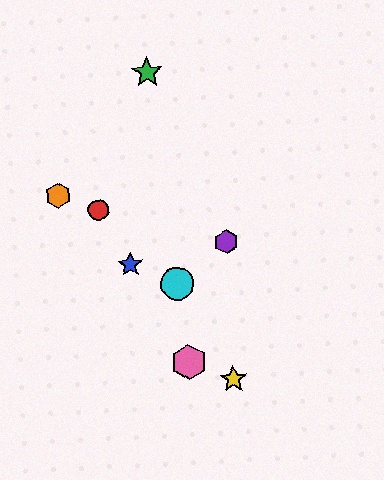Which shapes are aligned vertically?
The yellow star, the purple hexagon are aligned vertically.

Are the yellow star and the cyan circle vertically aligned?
No, the yellow star is at x≈233 and the cyan circle is at x≈177.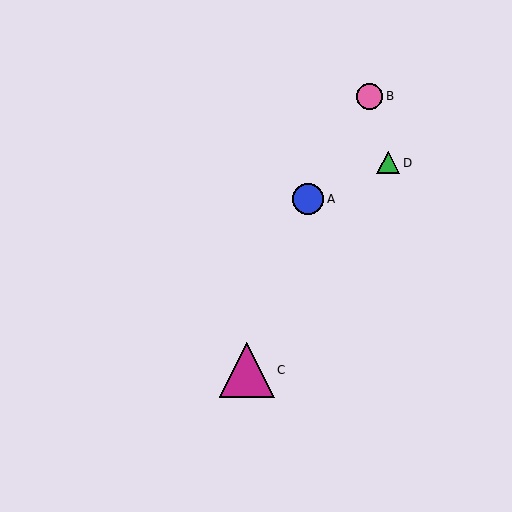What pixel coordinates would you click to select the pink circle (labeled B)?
Click at (370, 96) to select the pink circle B.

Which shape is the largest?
The magenta triangle (labeled C) is the largest.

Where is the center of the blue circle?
The center of the blue circle is at (308, 199).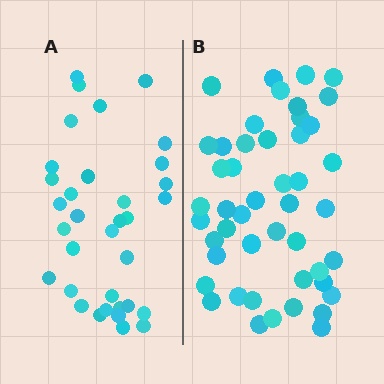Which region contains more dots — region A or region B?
Region B (the right region) has more dots.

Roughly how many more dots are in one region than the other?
Region B has approximately 15 more dots than region A.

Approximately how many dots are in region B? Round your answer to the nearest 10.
About 50 dots. (The exact count is 47, which rounds to 50.)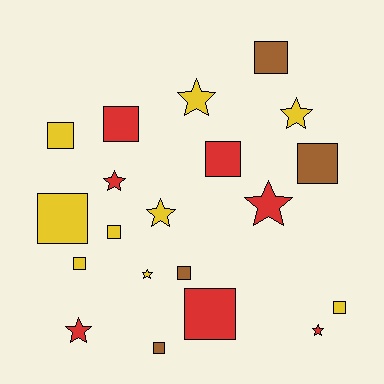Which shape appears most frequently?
Square, with 12 objects.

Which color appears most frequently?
Yellow, with 9 objects.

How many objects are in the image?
There are 20 objects.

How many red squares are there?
There are 3 red squares.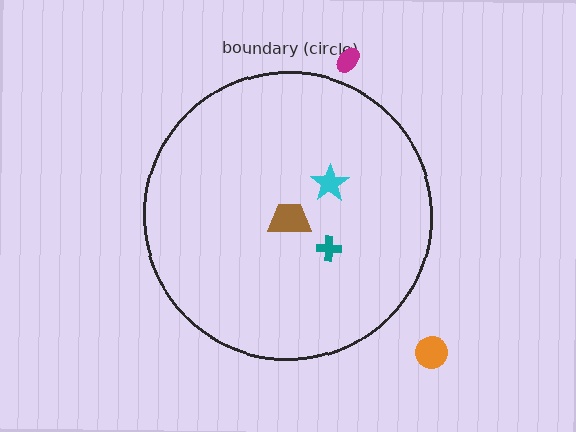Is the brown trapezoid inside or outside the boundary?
Inside.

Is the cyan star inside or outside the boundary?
Inside.